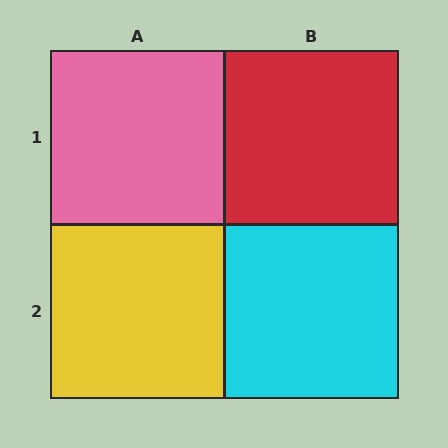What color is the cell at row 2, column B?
Cyan.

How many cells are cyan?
1 cell is cyan.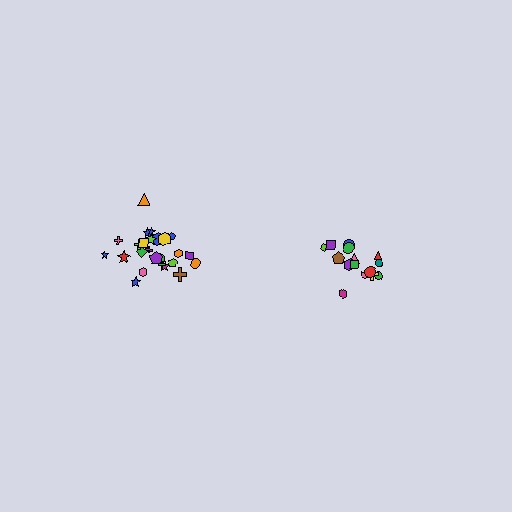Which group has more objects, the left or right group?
The left group.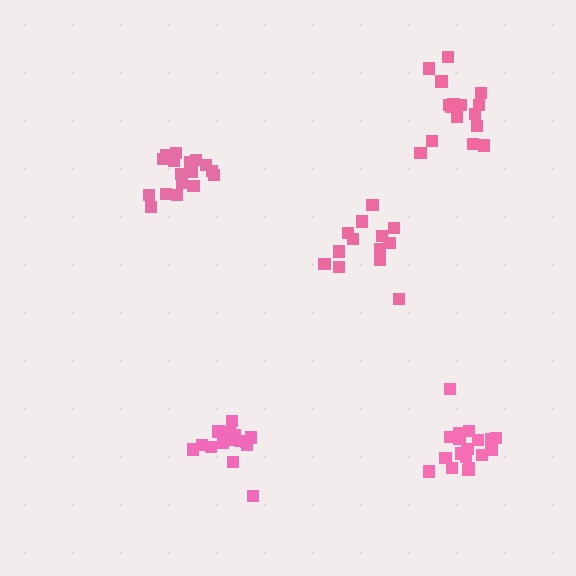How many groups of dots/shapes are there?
There are 5 groups.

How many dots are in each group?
Group 1: 18 dots, Group 2: 13 dots, Group 3: 16 dots, Group 4: 15 dots, Group 5: 18 dots (80 total).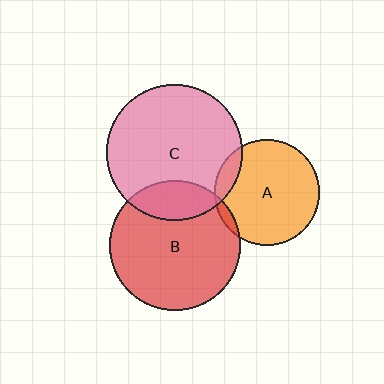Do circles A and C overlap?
Yes.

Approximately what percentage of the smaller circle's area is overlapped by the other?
Approximately 10%.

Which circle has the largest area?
Circle C (pink).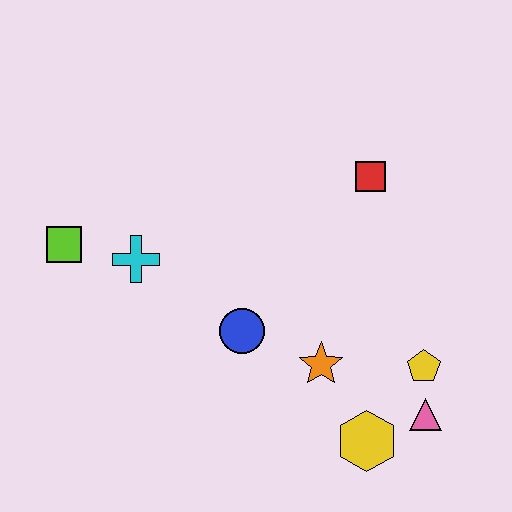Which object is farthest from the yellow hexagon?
The lime square is farthest from the yellow hexagon.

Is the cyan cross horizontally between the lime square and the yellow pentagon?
Yes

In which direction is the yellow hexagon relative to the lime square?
The yellow hexagon is to the right of the lime square.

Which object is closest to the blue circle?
The orange star is closest to the blue circle.